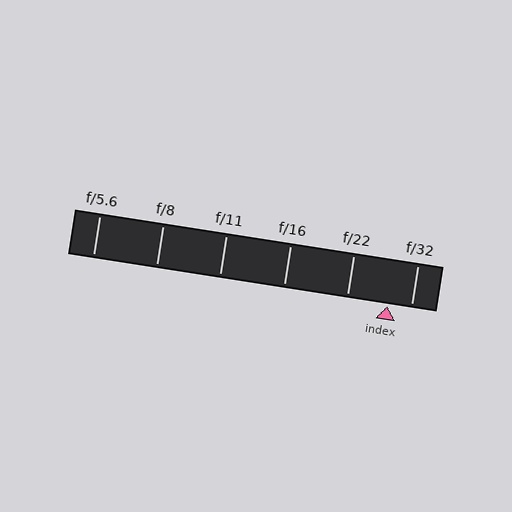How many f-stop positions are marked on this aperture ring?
There are 6 f-stop positions marked.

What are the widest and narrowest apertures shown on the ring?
The widest aperture shown is f/5.6 and the narrowest is f/32.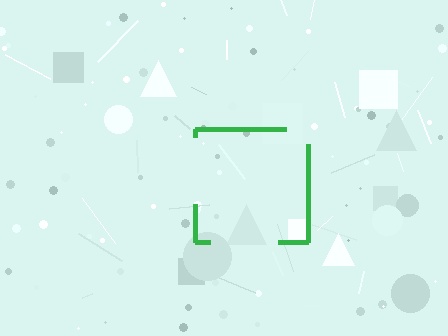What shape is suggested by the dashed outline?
The dashed outline suggests a square.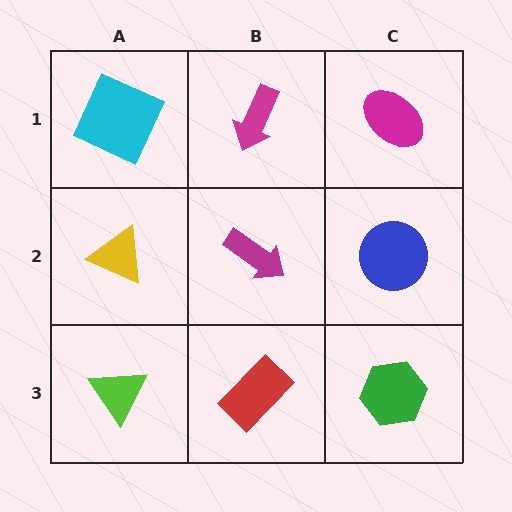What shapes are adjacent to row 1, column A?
A yellow triangle (row 2, column A), a magenta arrow (row 1, column B).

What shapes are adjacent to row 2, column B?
A magenta arrow (row 1, column B), a red rectangle (row 3, column B), a yellow triangle (row 2, column A), a blue circle (row 2, column C).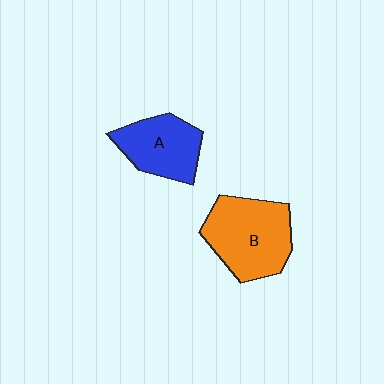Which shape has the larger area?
Shape B (orange).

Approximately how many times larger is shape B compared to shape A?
Approximately 1.4 times.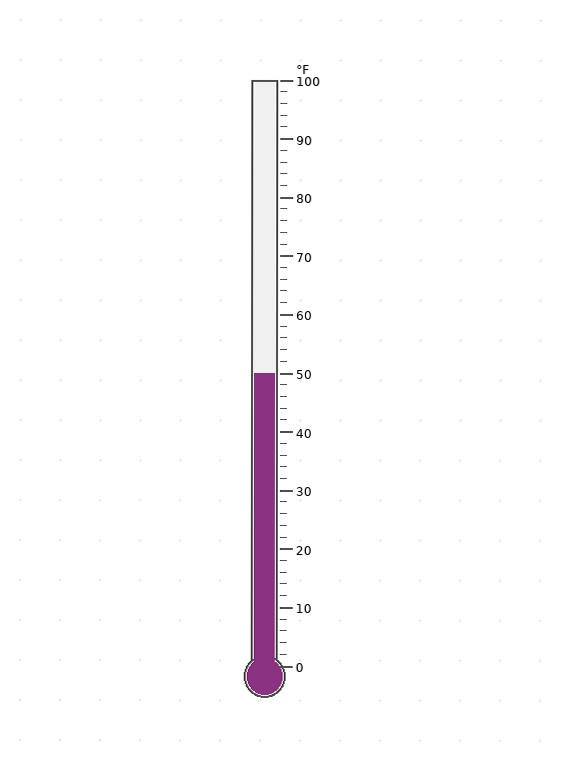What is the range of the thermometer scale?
The thermometer scale ranges from 0°F to 100°F.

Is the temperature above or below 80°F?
The temperature is below 80°F.